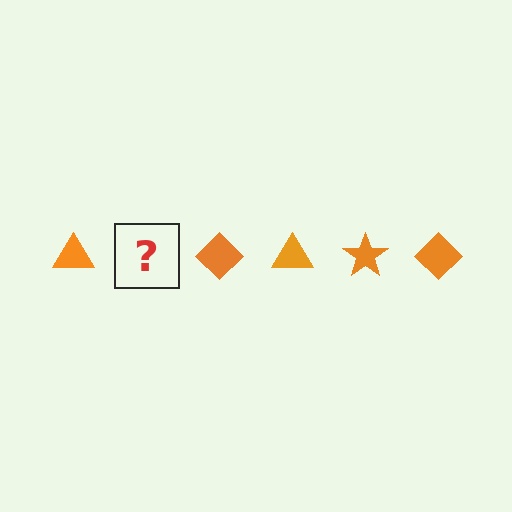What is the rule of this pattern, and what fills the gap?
The rule is that the pattern cycles through triangle, star, diamond shapes in orange. The gap should be filled with an orange star.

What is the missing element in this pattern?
The missing element is an orange star.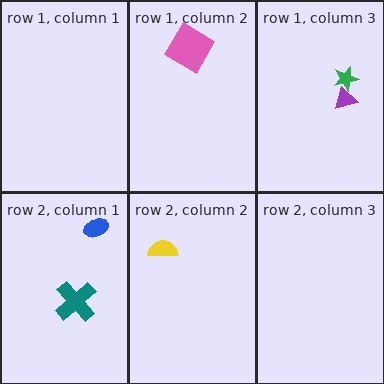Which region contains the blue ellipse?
The row 2, column 1 region.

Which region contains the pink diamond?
The row 1, column 2 region.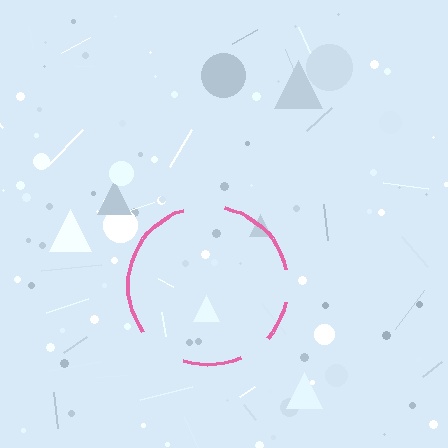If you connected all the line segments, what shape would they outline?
They would outline a circle.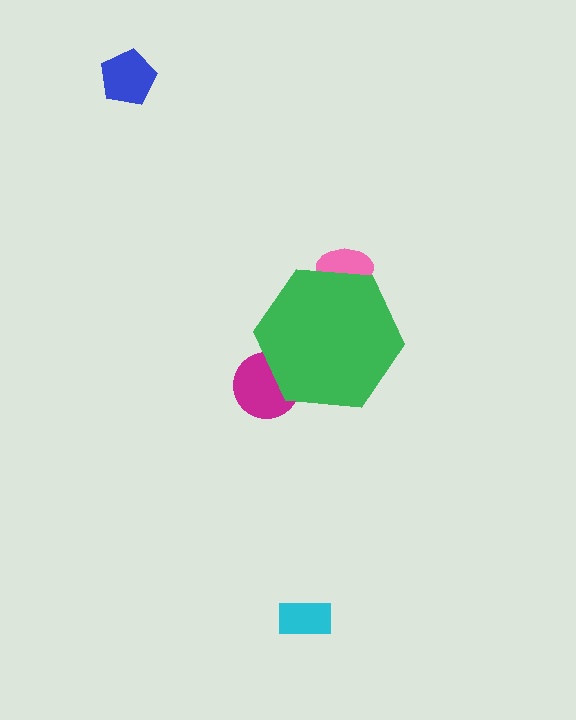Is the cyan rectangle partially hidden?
No, the cyan rectangle is fully visible.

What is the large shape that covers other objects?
A green hexagon.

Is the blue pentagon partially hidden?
No, the blue pentagon is fully visible.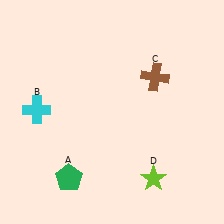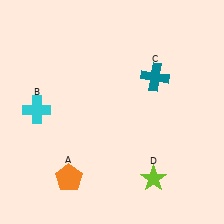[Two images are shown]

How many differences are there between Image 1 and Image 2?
There are 2 differences between the two images.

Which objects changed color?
A changed from green to orange. C changed from brown to teal.